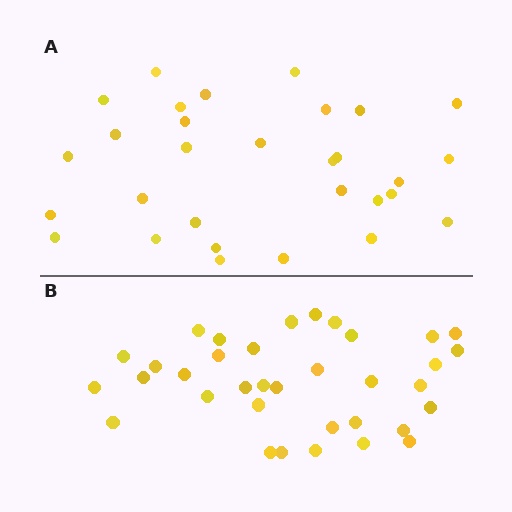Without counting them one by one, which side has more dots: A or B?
Region B (the bottom region) has more dots.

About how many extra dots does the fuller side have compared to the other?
Region B has about 5 more dots than region A.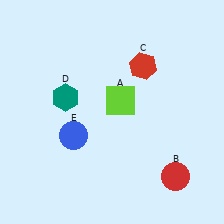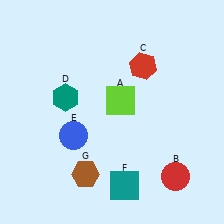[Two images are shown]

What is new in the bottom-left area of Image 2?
A brown hexagon (G) was added in the bottom-left area of Image 2.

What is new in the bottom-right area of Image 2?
A teal square (F) was added in the bottom-right area of Image 2.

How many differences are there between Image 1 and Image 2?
There are 2 differences between the two images.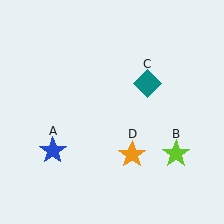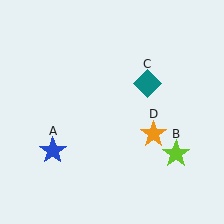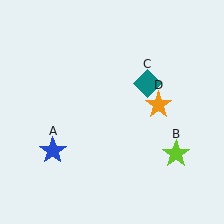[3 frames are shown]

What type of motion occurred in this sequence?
The orange star (object D) rotated counterclockwise around the center of the scene.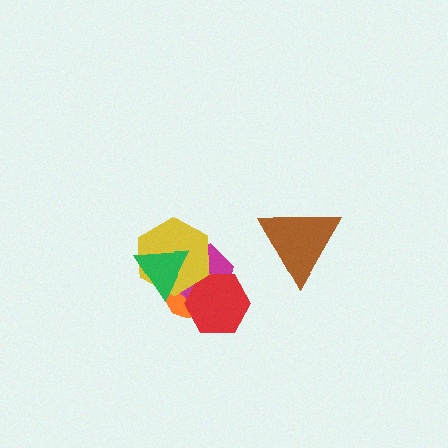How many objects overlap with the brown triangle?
0 objects overlap with the brown triangle.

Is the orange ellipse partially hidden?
Yes, it is partially covered by another shape.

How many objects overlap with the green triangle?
3 objects overlap with the green triangle.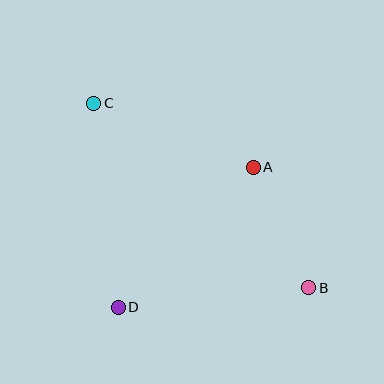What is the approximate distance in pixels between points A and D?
The distance between A and D is approximately 194 pixels.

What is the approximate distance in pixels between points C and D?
The distance between C and D is approximately 205 pixels.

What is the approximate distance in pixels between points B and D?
The distance between B and D is approximately 192 pixels.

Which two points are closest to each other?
Points A and B are closest to each other.